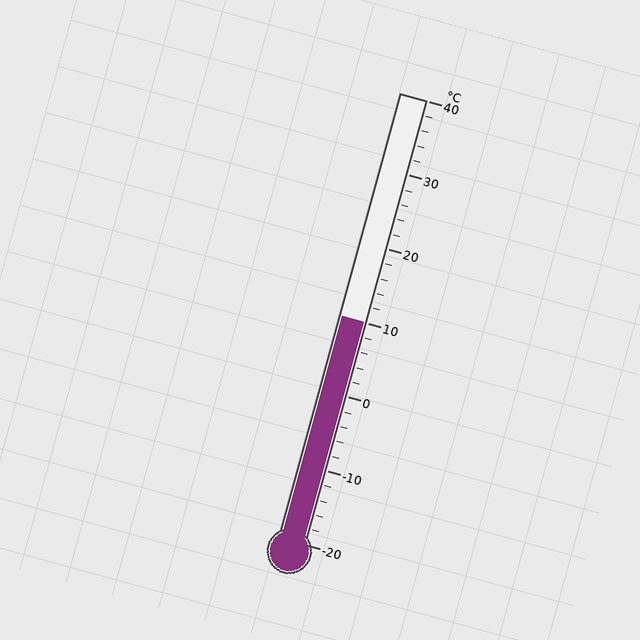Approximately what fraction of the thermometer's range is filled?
The thermometer is filled to approximately 50% of its range.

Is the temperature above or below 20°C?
The temperature is below 20°C.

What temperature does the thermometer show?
The thermometer shows approximately 10°C.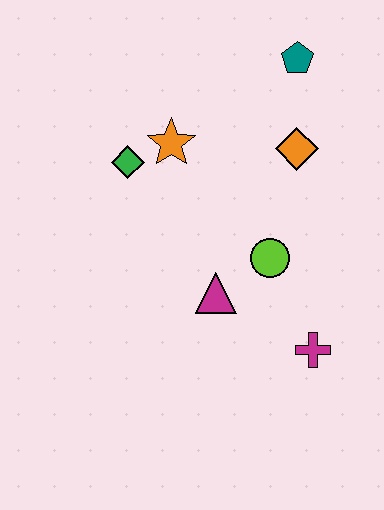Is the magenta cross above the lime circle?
No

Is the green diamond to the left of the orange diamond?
Yes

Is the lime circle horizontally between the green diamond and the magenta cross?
Yes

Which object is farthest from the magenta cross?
The teal pentagon is farthest from the magenta cross.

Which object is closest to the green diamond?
The orange star is closest to the green diamond.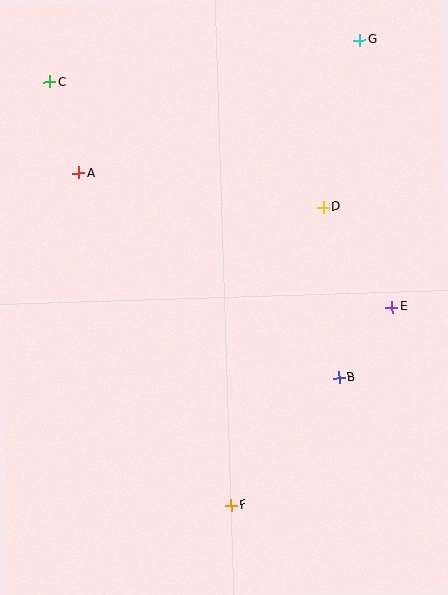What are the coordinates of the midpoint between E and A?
The midpoint between E and A is at (235, 240).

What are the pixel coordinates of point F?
Point F is at (231, 505).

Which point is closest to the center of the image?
Point D at (324, 207) is closest to the center.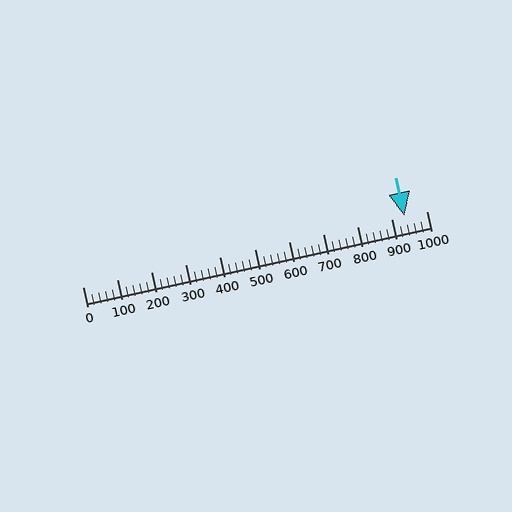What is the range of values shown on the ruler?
The ruler shows values from 0 to 1000.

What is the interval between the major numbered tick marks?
The major tick marks are spaced 100 units apart.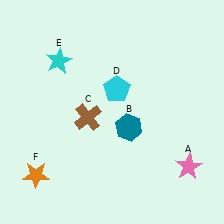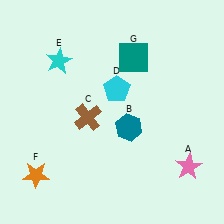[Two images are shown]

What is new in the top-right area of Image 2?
A teal square (G) was added in the top-right area of Image 2.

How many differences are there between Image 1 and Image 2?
There is 1 difference between the two images.